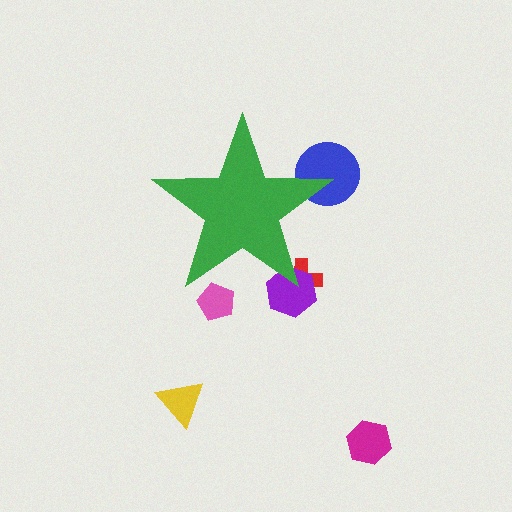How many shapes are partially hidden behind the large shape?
4 shapes are partially hidden.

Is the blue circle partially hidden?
Yes, the blue circle is partially hidden behind the green star.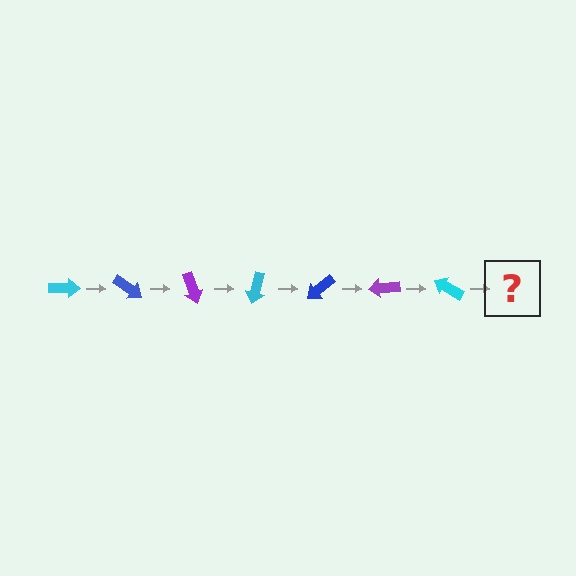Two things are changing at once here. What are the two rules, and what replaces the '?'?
The two rules are that it rotates 35 degrees each step and the color cycles through cyan, blue, and purple. The '?' should be a blue arrow, rotated 245 degrees from the start.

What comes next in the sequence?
The next element should be a blue arrow, rotated 245 degrees from the start.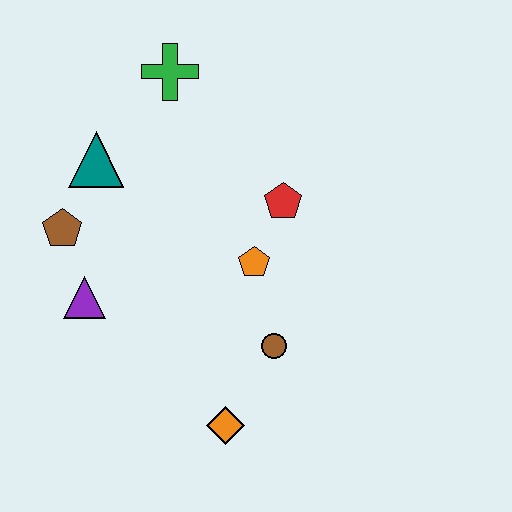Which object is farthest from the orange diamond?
The green cross is farthest from the orange diamond.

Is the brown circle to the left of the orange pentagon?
No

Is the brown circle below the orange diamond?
No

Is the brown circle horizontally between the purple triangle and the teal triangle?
No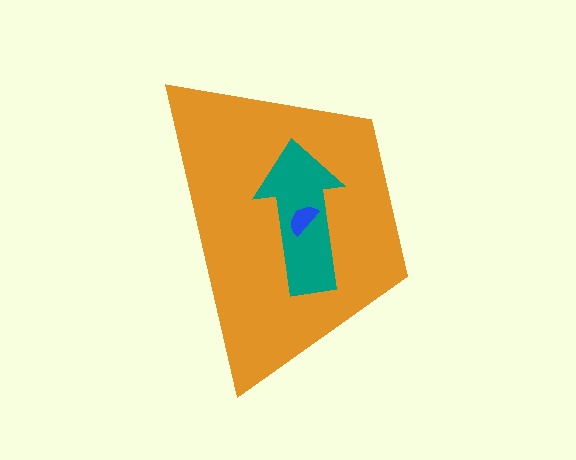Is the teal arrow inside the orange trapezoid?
Yes.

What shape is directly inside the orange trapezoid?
The teal arrow.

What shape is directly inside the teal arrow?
The blue semicircle.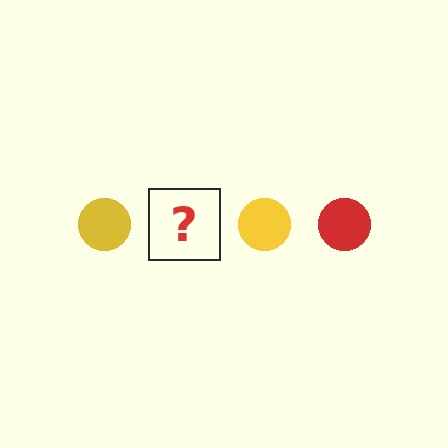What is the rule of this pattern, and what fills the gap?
The rule is that the pattern cycles through yellow, red circles. The gap should be filled with a red circle.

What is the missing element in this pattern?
The missing element is a red circle.